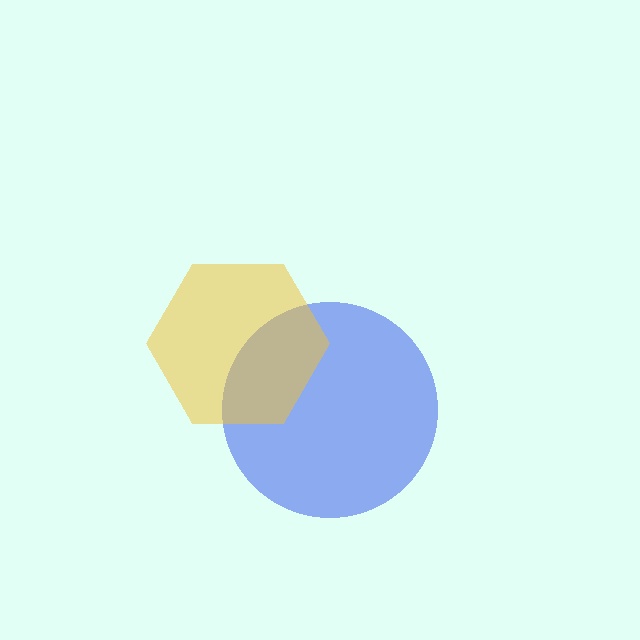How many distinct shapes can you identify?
There are 2 distinct shapes: a blue circle, a yellow hexagon.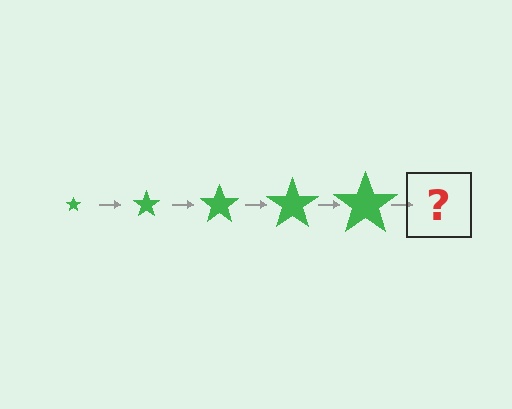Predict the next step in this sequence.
The next step is a green star, larger than the previous one.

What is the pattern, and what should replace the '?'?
The pattern is that the star gets progressively larger each step. The '?' should be a green star, larger than the previous one.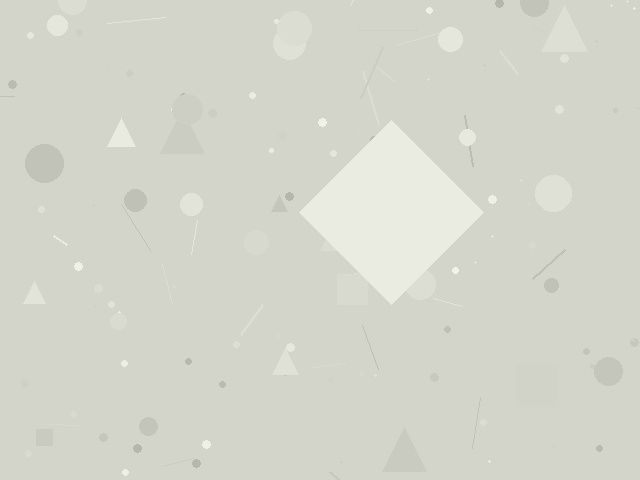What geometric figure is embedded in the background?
A diamond is embedded in the background.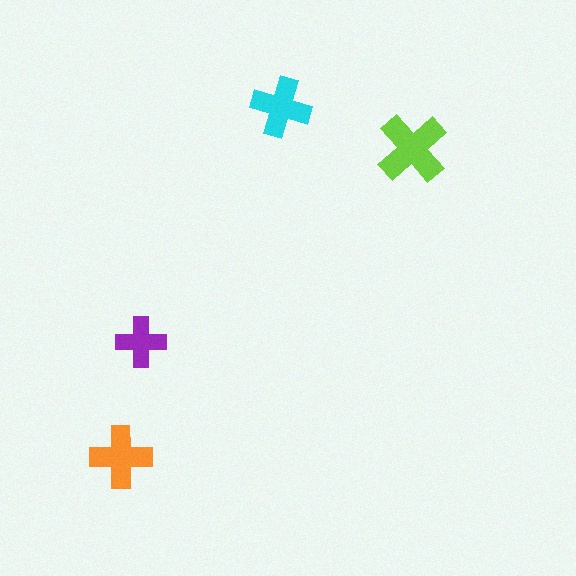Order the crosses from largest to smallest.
the lime one, the orange one, the cyan one, the purple one.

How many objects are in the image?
There are 4 objects in the image.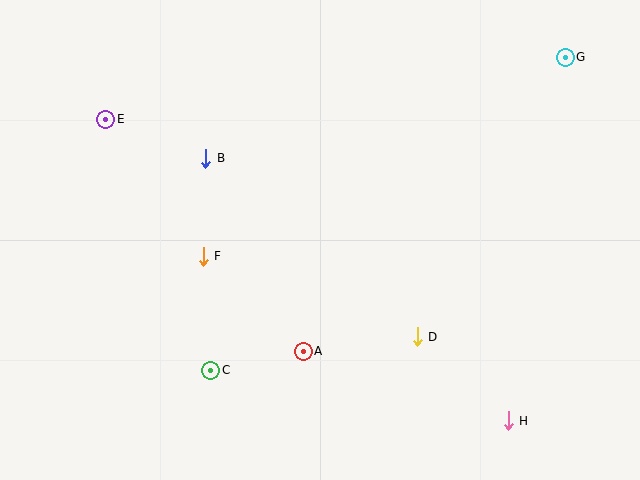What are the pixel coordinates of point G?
Point G is at (565, 57).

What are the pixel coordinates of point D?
Point D is at (417, 337).